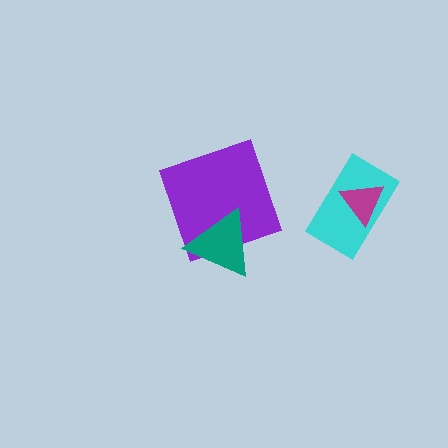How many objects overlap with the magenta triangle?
1 object overlaps with the magenta triangle.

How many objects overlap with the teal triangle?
1 object overlaps with the teal triangle.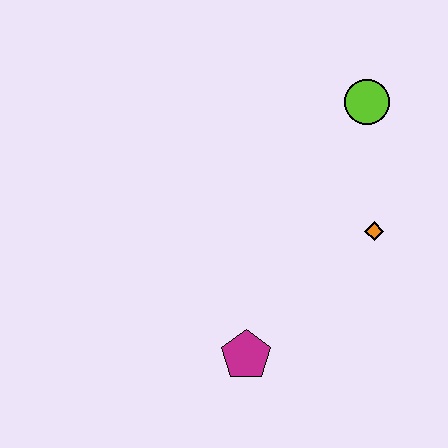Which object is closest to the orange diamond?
The lime circle is closest to the orange diamond.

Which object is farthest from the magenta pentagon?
The lime circle is farthest from the magenta pentagon.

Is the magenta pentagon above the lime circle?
No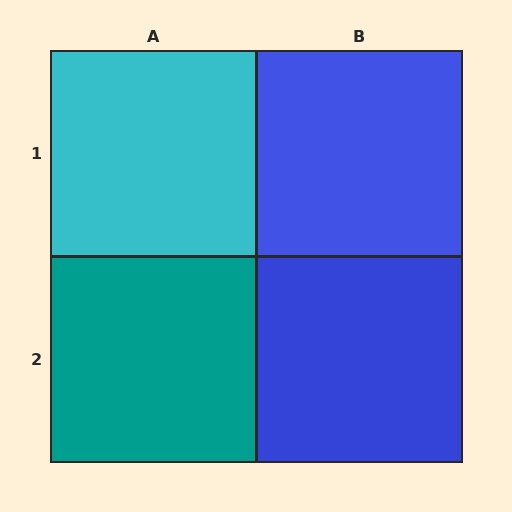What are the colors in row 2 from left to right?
Teal, blue.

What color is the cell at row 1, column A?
Cyan.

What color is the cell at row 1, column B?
Blue.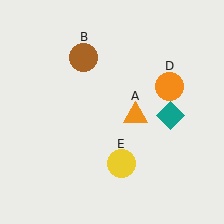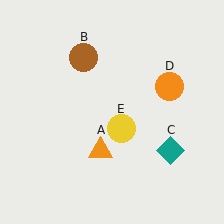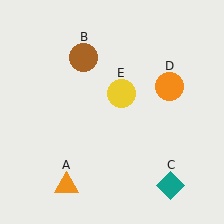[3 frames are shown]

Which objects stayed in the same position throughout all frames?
Brown circle (object B) and orange circle (object D) remained stationary.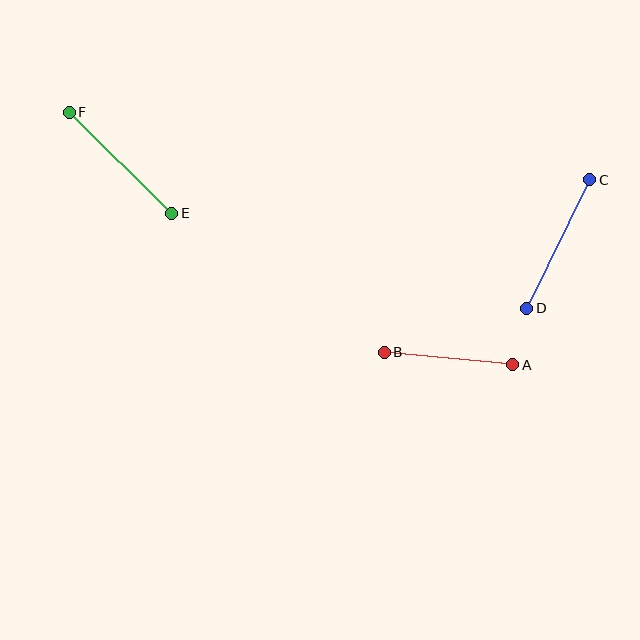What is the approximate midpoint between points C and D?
The midpoint is at approximately (558, 244) pixels.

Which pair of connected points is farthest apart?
Points E and F are farthest apart.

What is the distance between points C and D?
The distance is approximately 143 pixels.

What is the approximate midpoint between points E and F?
The midpoint is at approximately (120, 163) pixels.